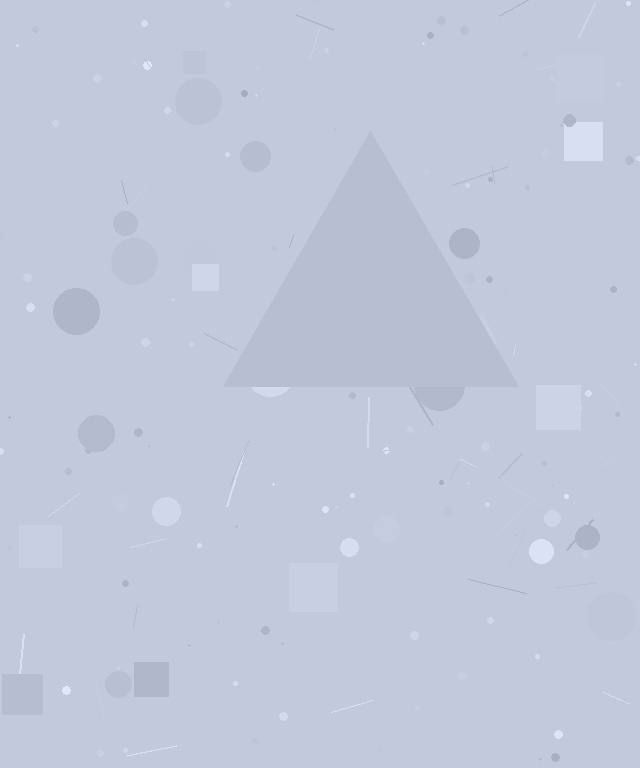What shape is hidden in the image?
A triangle is hidden in the image.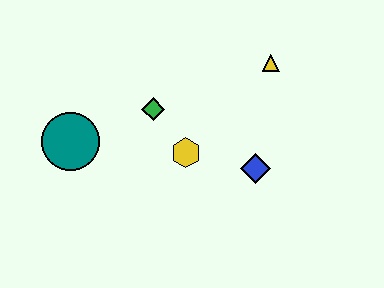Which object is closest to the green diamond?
The yellow hexagon is closest to the green diamond.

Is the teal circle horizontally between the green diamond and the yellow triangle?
No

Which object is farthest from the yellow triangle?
The teal circle is farthest from the yellow triangle.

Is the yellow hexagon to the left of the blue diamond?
Yes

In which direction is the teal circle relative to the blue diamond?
The teal circle is to the left of the blue diamond.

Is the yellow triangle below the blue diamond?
No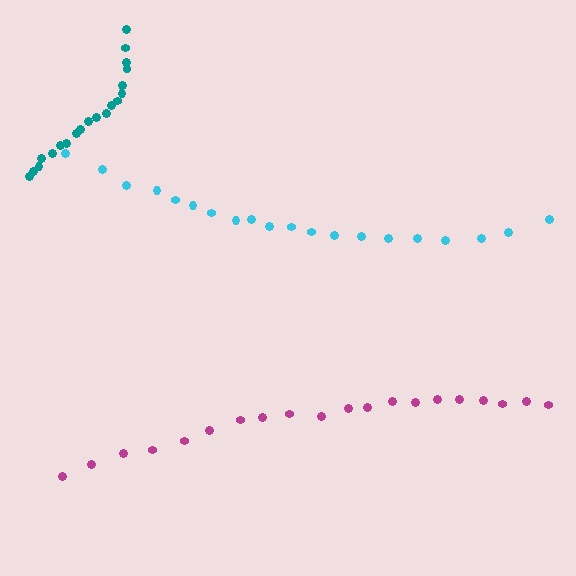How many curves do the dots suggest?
There are 3 distinct paths.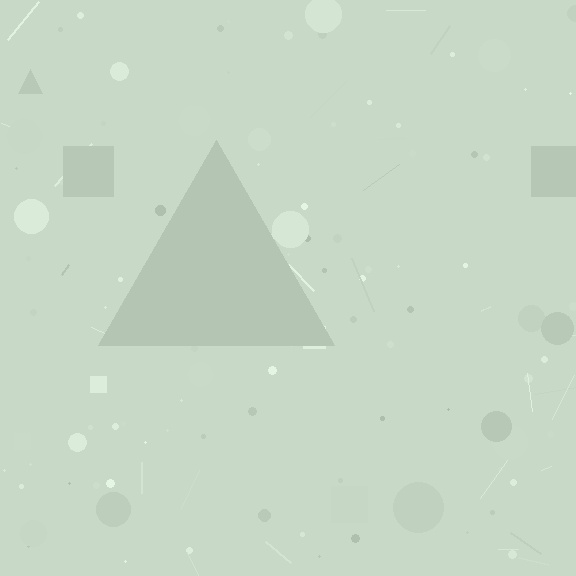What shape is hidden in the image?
A triangle is hidden in the image.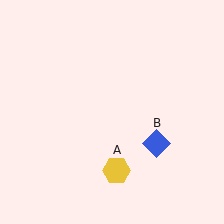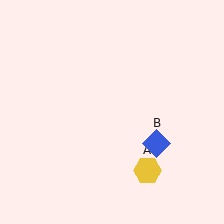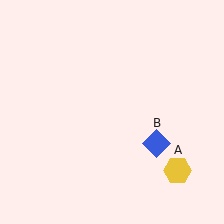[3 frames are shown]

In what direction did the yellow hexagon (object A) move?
The yellow hexagon (object A) moved right.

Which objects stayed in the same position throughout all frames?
Blue diamond (object B) remained stationary.